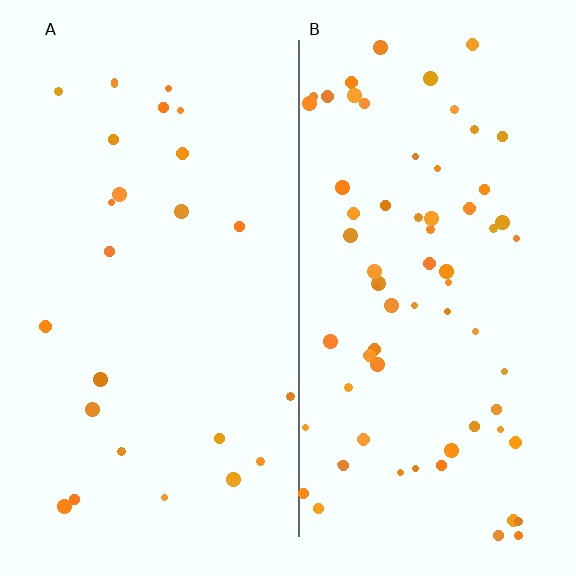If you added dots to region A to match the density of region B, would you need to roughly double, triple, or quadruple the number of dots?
Approximately triple.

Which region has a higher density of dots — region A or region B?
B (the right).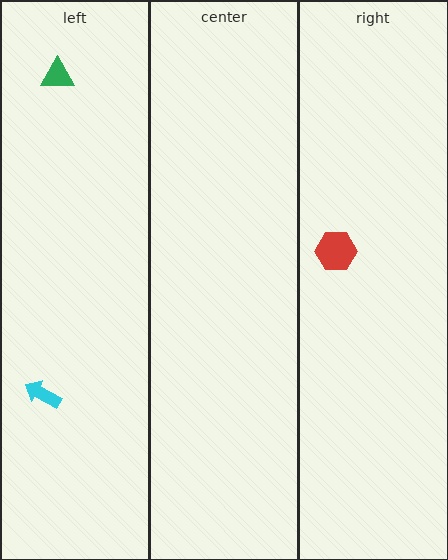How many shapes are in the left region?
2.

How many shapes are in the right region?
1.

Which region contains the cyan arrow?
The left region.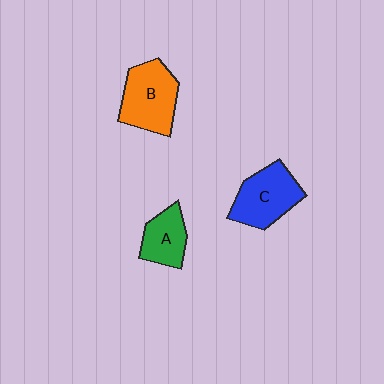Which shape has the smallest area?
Shape A (green).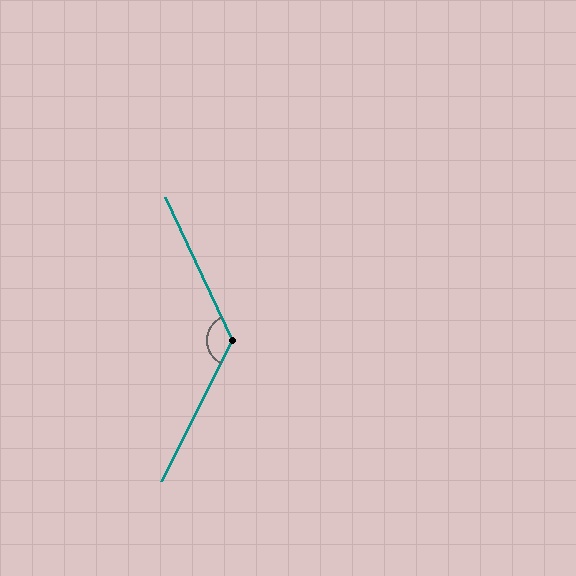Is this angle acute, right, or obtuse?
It is obtuse.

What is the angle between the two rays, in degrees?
Approximately 128 degrees.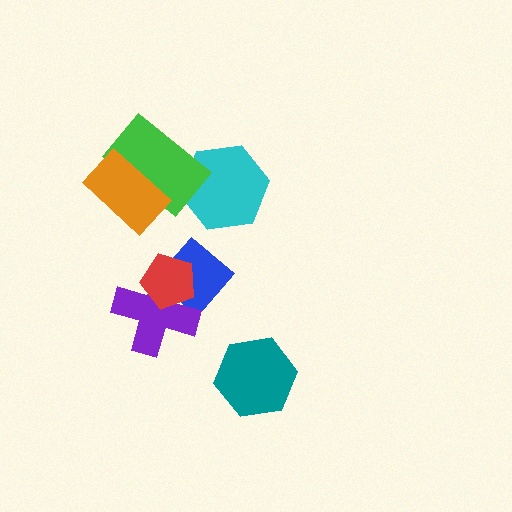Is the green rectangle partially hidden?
Yes, it is partially covered by another shape.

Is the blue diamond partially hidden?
Yes, it is partially covered by another shape.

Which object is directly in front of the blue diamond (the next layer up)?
The purple cross is directly in front of the blue diamond.